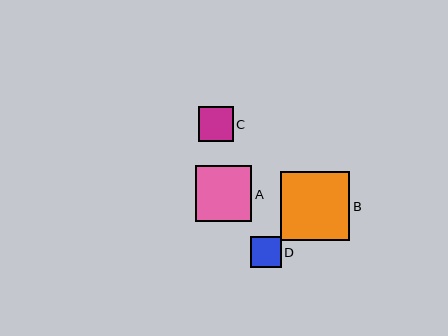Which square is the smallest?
Square D is the smallest with a size of approximately 31 pixels.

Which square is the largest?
Square B is the largest with a size of approximately 69 pixels.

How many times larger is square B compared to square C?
Square B is approximately 2.0 times the size of square C.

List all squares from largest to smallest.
From largest to smallest: B, A, C, D.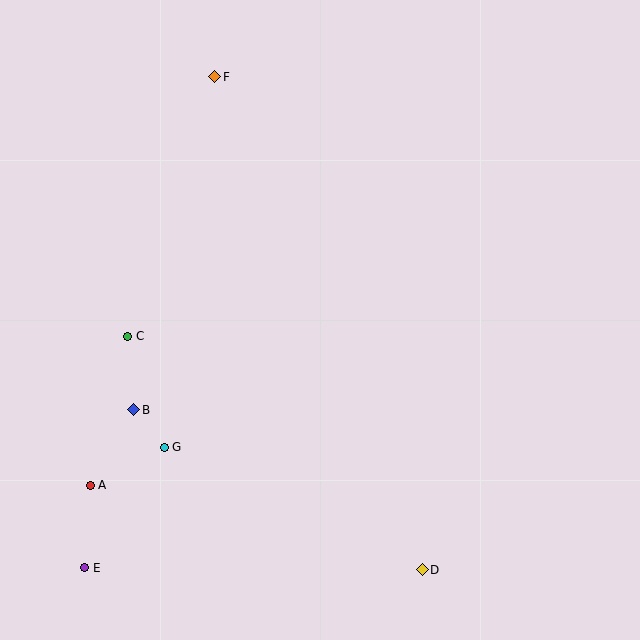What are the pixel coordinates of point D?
Point D is at (422, 570).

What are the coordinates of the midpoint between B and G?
The midpoint between B and G is at (149, 429).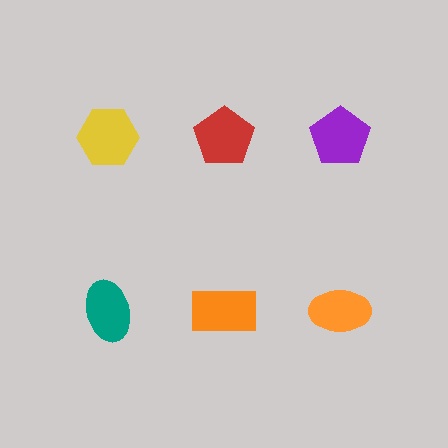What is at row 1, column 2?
A red pentagon.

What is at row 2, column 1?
A teal ellipse.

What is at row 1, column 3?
A purple pentagon.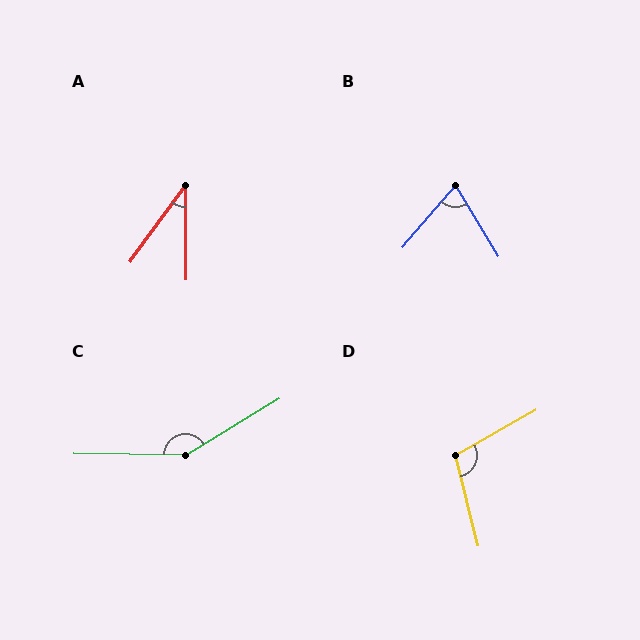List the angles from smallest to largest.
A (37°), B (72°), D (106°), C (148°).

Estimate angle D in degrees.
Approximately 106 degrees.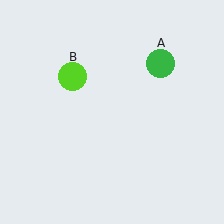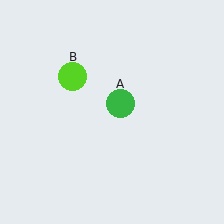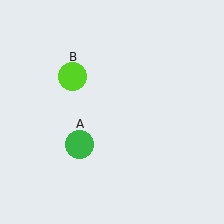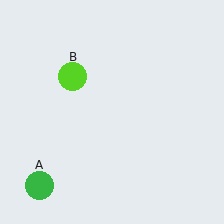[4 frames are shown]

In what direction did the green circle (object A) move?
The green circle (object A) moved down and to the left.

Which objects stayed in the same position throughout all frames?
Lime circle (object B) remained stationary.